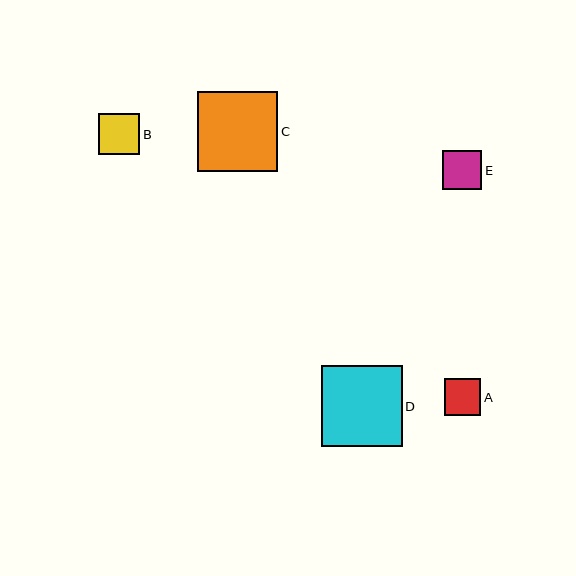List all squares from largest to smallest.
From largest to smallest: D, C, B, E, A.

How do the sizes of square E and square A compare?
Square E and square A are approximately the same size.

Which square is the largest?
Square D is the largest with a size of approximately 81 pixels.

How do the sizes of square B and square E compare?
Square B and square E are approximately the same size.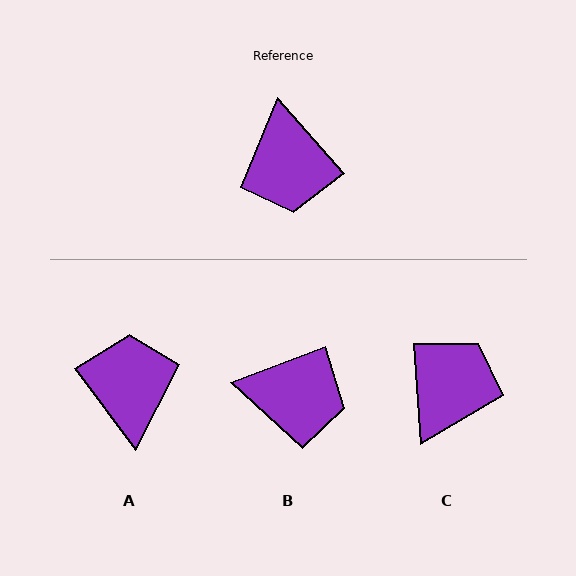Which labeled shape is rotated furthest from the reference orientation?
A, about 175 degrees away.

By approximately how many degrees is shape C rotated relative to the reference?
Approximately 142 degrees counter-clockwise.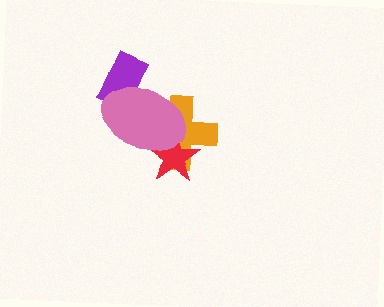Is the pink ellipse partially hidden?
No, no other shape covers it.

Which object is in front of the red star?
The pink ellipse is in front of the red star.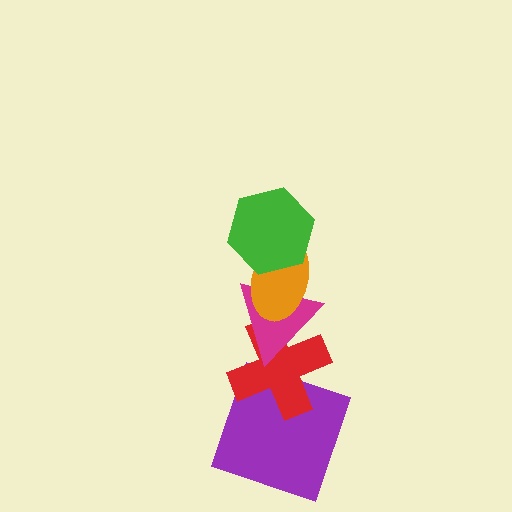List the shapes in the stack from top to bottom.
From top to bottom: the green hexagon, the orange ellipse, the magenta triangle, the red cross, the purple square.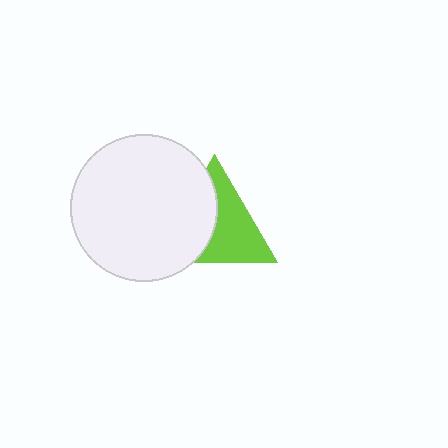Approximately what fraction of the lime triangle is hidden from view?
Roughly 45% of the lime triangle is hidden behind the white circle.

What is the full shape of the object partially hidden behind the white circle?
The partially hidden object is a lime triangle.